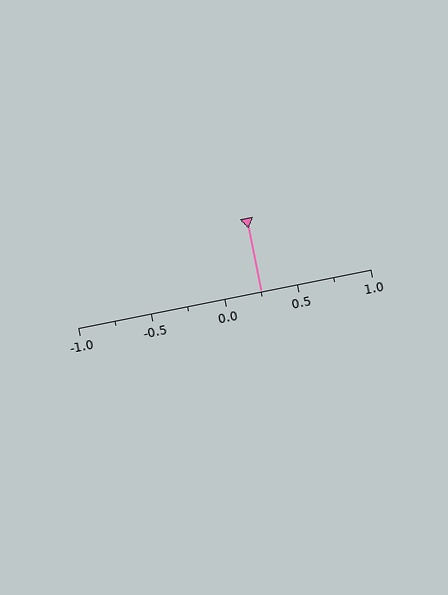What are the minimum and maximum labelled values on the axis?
The axis runs from -1.0 to 1.0.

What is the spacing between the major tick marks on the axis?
The major ticks are spaced 0.5 apart.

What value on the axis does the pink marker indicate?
The marker indicates approximately 0.25.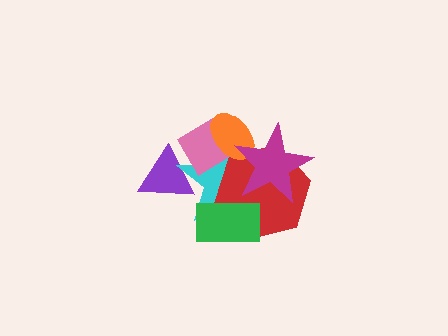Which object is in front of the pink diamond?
The orange ellipse is in front of the pink diamond.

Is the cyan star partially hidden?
Yes, it is partially covered by another shape.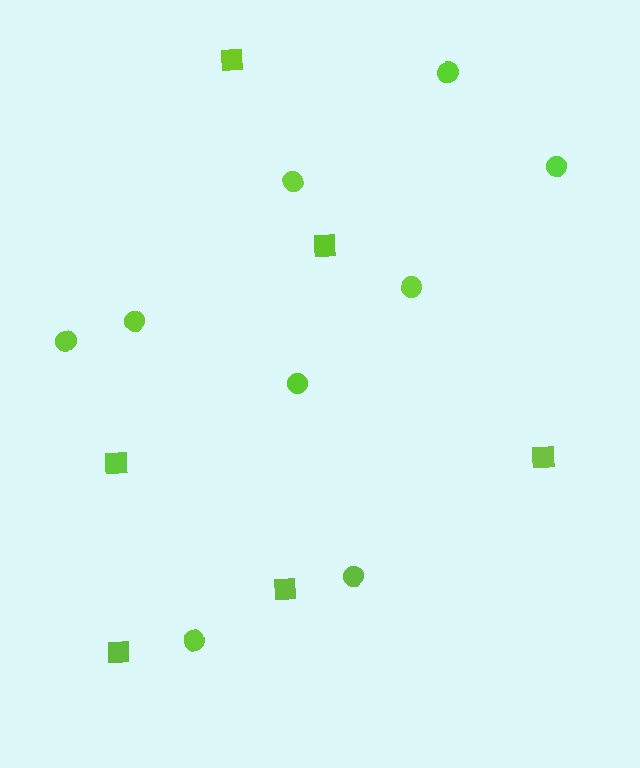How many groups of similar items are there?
There are 2 groups: one group of circles (9) and one group of squares (6).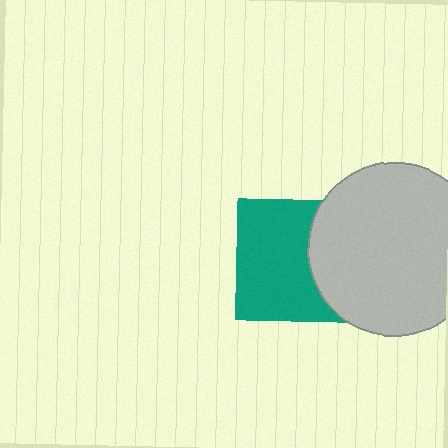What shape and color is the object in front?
The object in front is a light gray circle.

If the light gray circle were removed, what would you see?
You would see the complete teal square.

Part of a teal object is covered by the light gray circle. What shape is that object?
It is a square.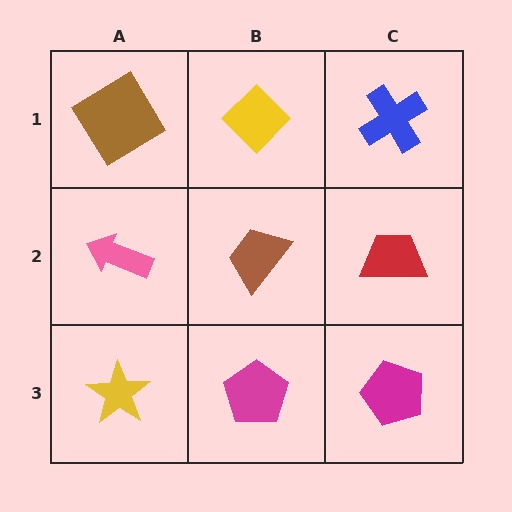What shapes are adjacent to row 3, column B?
A brown trapezoid (row 2, column B), a yellow star (row 3, column A), a magenta pentagon (row 3, column C).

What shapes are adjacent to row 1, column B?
A brown trapezoid (row 2, column B), a brown diamond (row 1, column A), a blue cross (row 1, column C).